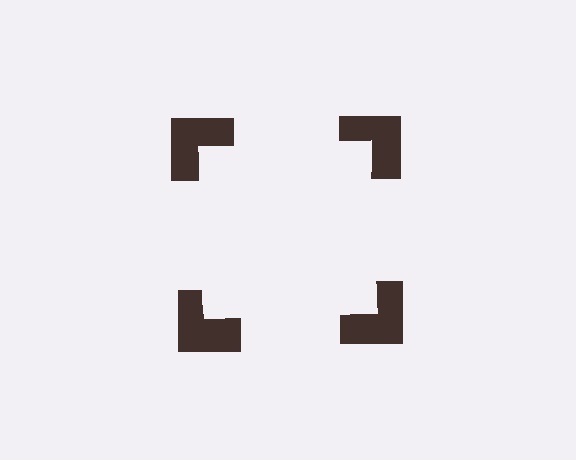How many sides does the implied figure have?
4 sides.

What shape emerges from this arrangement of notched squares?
An illusory square — its edges are inferred from the aligned wedge cuts in the notched squares, not physically drawn.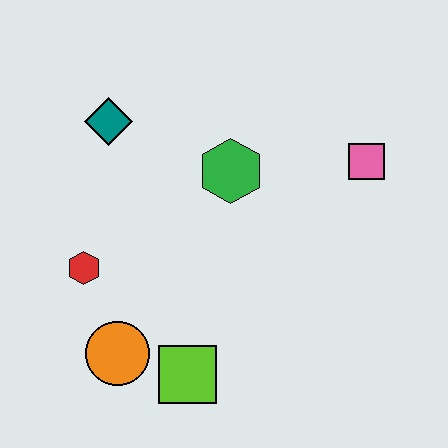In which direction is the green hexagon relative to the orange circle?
The green hexagon is above the orange circle.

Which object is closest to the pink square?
The green hexagon is closest to the pink square.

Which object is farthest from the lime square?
The pink square is farthest from the lime square.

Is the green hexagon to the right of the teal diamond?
Yes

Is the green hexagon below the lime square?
No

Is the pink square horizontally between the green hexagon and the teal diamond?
No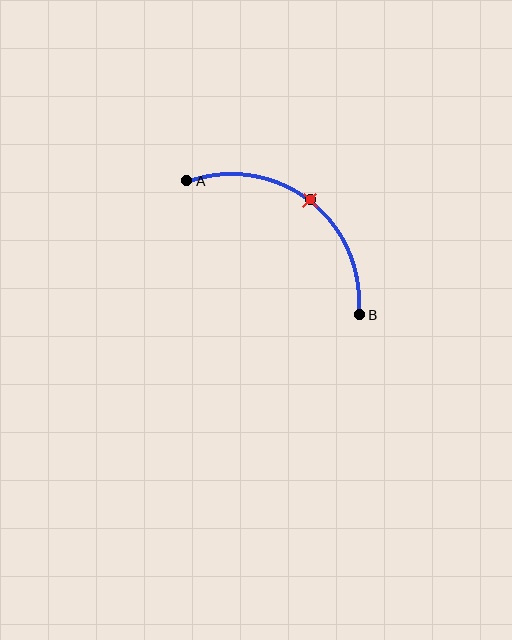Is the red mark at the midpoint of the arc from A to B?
Yes. The red mark lies on the arc at equal arc-length from both A and B — it is the arc midpoint.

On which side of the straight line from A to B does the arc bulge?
The arc bulges above and to the right of the straight line connecting A and B.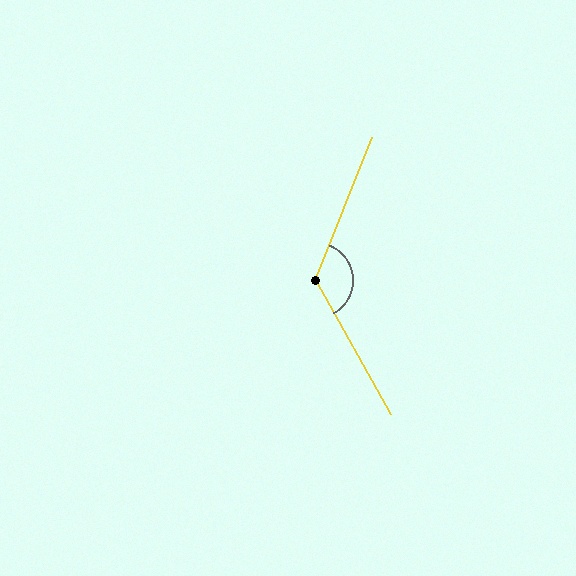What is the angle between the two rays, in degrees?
Approximately 129 degrees.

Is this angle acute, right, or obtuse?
It is obtuse.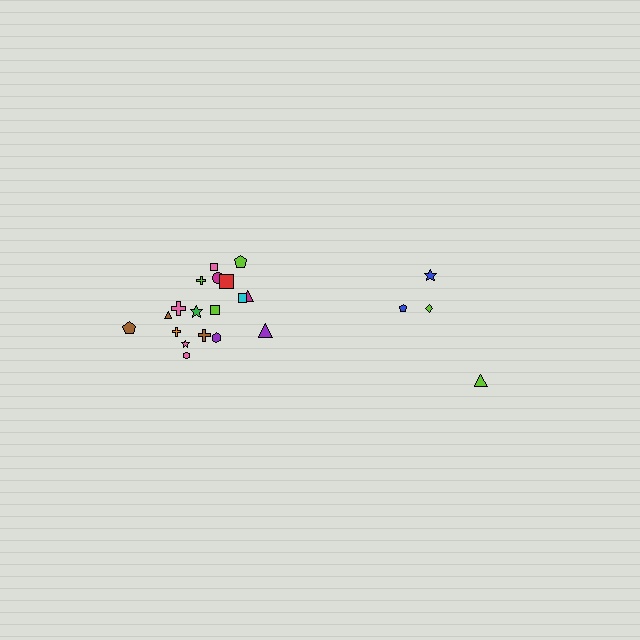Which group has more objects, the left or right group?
The left group.